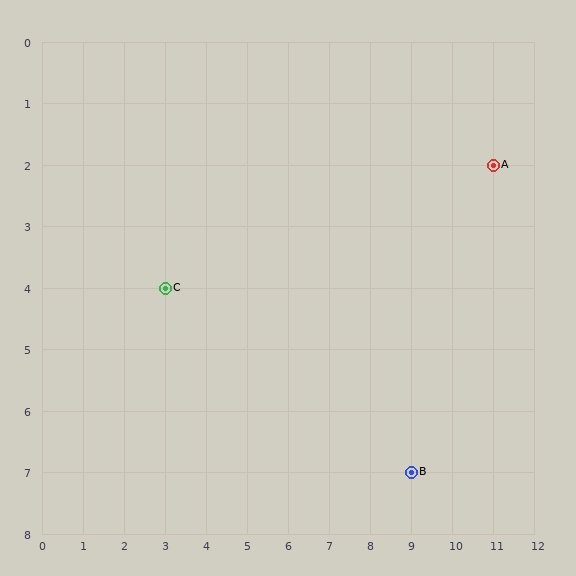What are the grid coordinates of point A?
Point A is at grid coordinates (11, 2).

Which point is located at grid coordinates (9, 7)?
Point B is at (9, 7).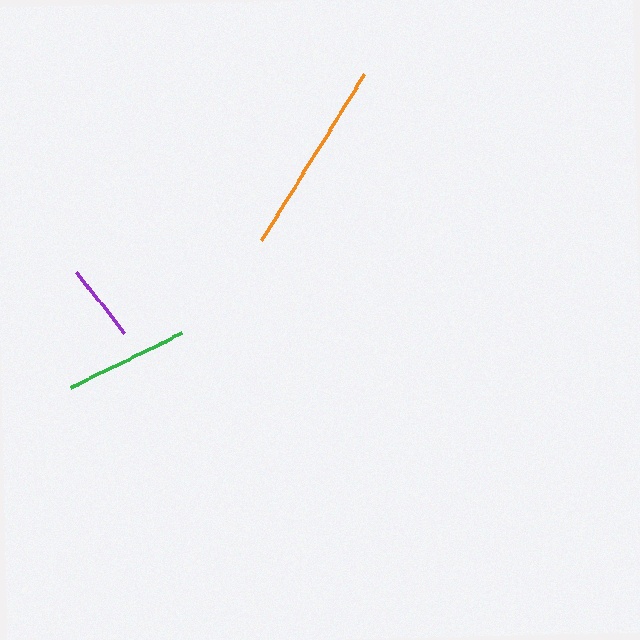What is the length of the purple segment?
The purple segment is approximately 78 pixels long.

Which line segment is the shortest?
The purple line is the shortest at approximately 78 pixels.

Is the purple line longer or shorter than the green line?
The green line is longer than the purple line.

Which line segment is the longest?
The orange line is the longest at approximately 195 pixels.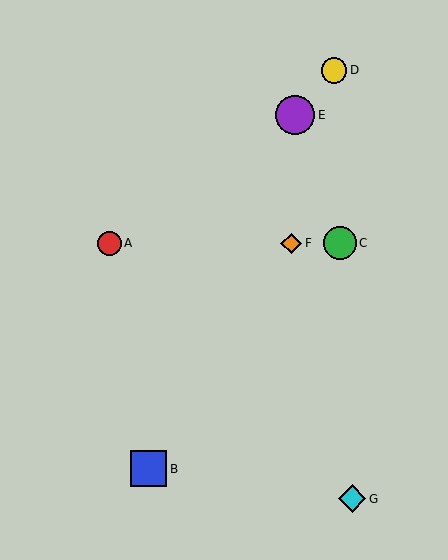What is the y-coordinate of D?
Object D is at y≈70.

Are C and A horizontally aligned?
Yes, both are at y≈243.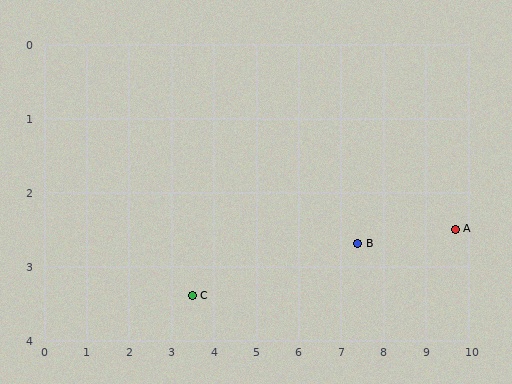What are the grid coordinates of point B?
Point B is at approximately (7.4, 2.7).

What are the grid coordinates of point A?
Point A is at approximately (9.7, 2.5).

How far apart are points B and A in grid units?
Points B and A are about 2.3 grid units apart.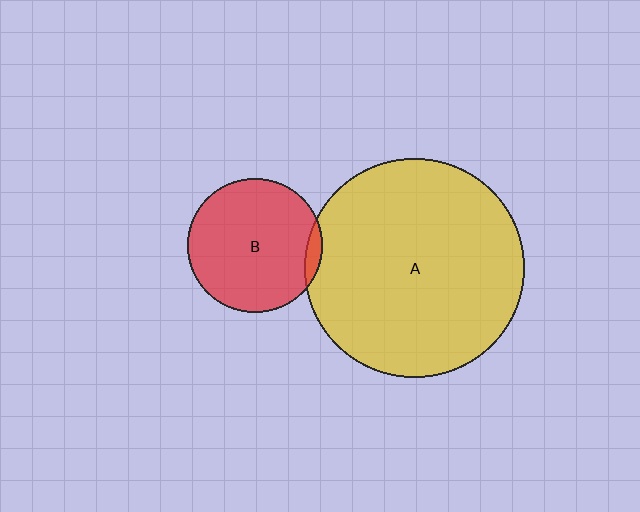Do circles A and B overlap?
Yes.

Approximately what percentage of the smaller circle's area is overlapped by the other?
Approximately 5%.